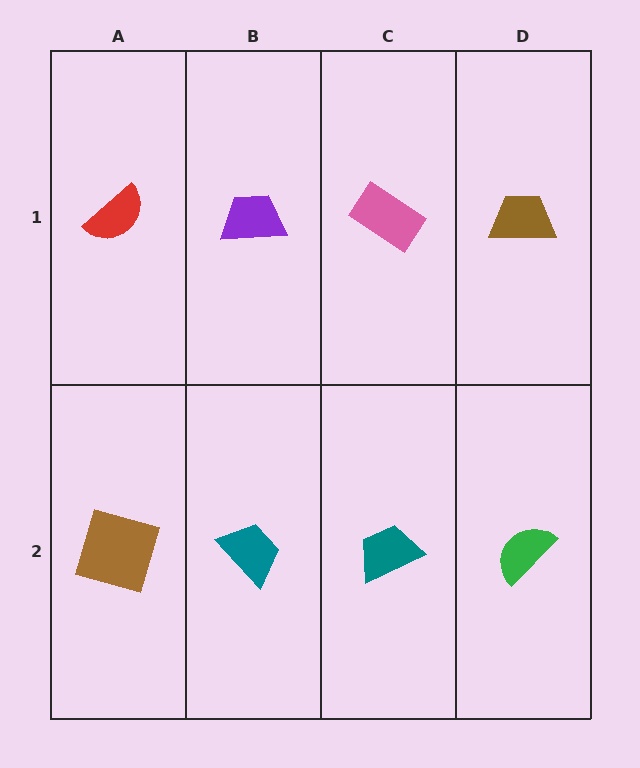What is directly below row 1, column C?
A teal trapezoid.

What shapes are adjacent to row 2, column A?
A red semicircle (row 1, column A), a teal trapezoid (row 2, column B).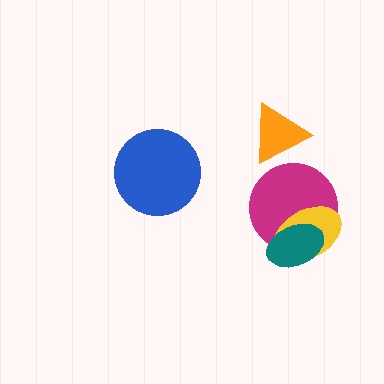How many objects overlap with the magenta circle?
2 objects overlap with the magenta circle.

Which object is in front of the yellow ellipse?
The teal ellipse is in front of the yellow ellipse.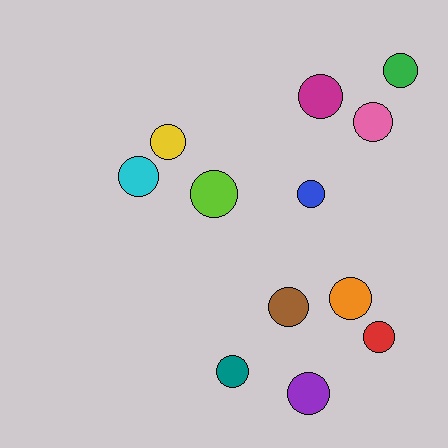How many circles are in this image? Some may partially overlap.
There are 12 circles.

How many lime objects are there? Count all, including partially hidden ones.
There is 1 lime object.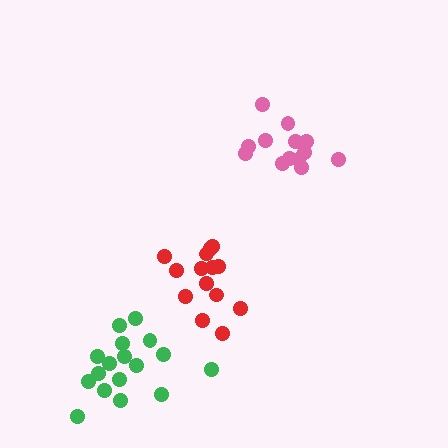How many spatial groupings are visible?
There are 3 spatial groupings.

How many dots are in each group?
Group 1: 13 dots, Group 2: 17 dots, Group 3: 14 dots (44 total).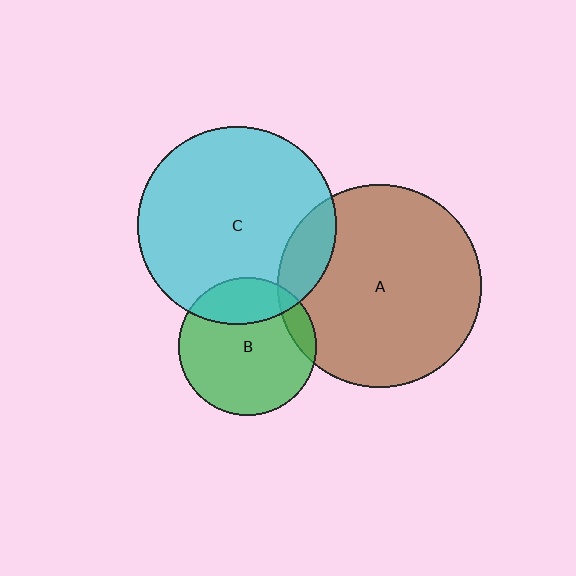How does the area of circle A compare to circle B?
Approximately 2.2 times.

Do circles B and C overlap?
Yes.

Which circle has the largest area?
Circle A (brown).